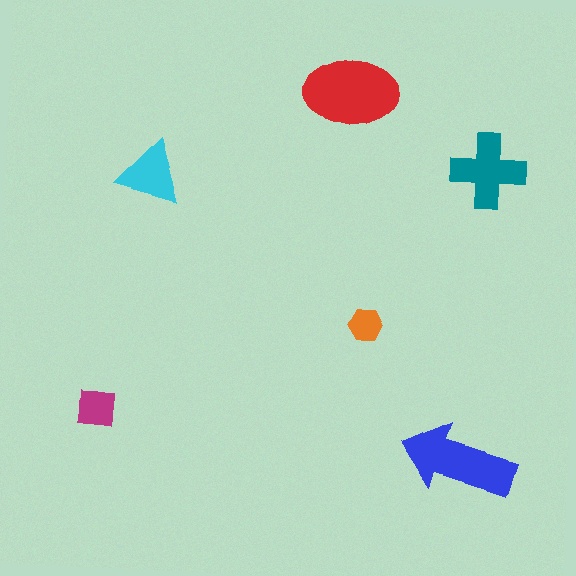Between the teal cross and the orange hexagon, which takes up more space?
The teal cross.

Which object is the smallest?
The orange hexagon.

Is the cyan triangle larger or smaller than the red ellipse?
Smaller.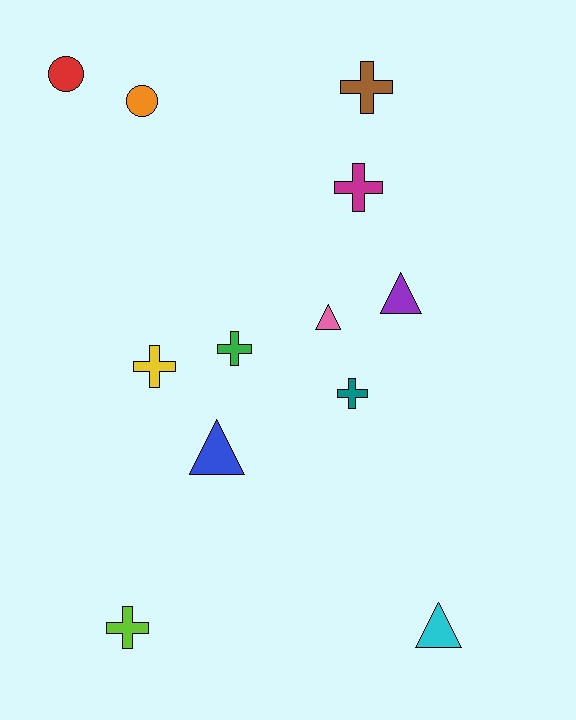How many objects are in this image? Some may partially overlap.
There are 12 objects.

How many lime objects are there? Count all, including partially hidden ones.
There is 1 lime object.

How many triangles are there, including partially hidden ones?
There are 4 triangles.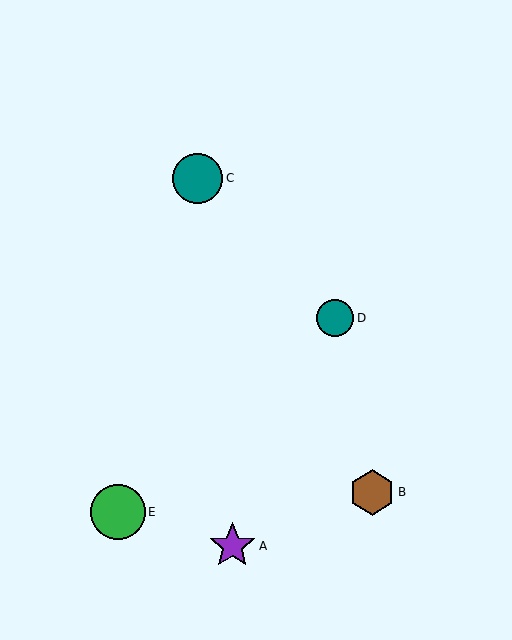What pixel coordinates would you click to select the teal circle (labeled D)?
Click at (335, 318) to select the teal circle D.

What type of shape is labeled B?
Shape B is a brown hexagon.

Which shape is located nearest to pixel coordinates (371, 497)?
The brown hexagon (labeled B) at (372, 492) is nearest to that location.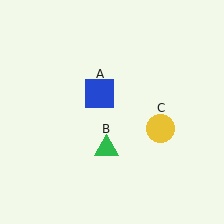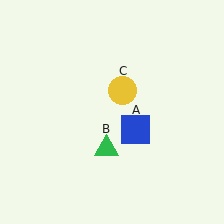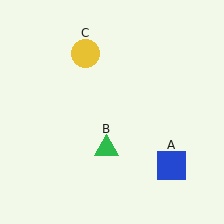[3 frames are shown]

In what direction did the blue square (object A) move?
The blue square (object A) moved down and to the right.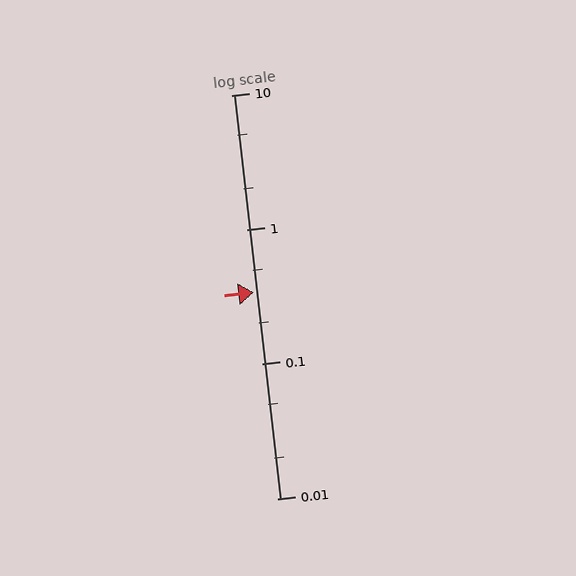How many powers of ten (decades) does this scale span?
The scale spans 3 decades, from 0.01 to 10.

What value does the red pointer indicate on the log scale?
The pointer indicates approximately 0.34.